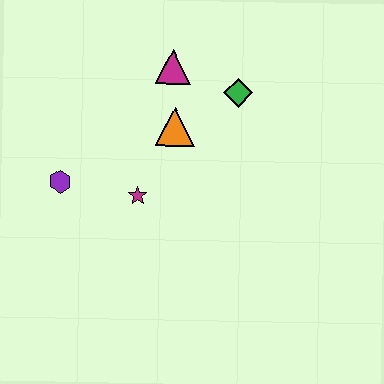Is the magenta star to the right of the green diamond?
No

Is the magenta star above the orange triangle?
No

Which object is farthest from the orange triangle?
The purple hexagon is farthest from the orange triangle.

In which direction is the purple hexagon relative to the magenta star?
The purple hexagon is to the left of the magenta star.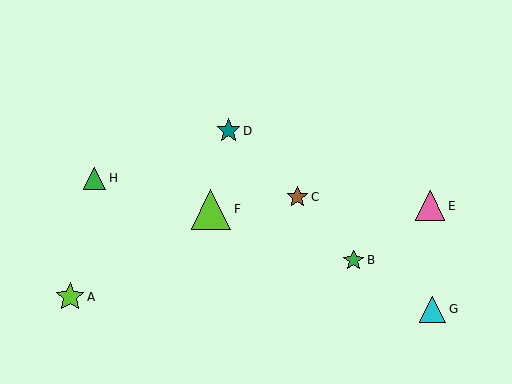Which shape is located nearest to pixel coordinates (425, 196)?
The pink triangle (labeled E) at (430, 206) is nearest to that location.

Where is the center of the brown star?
The center of the brown star is at (297, 197).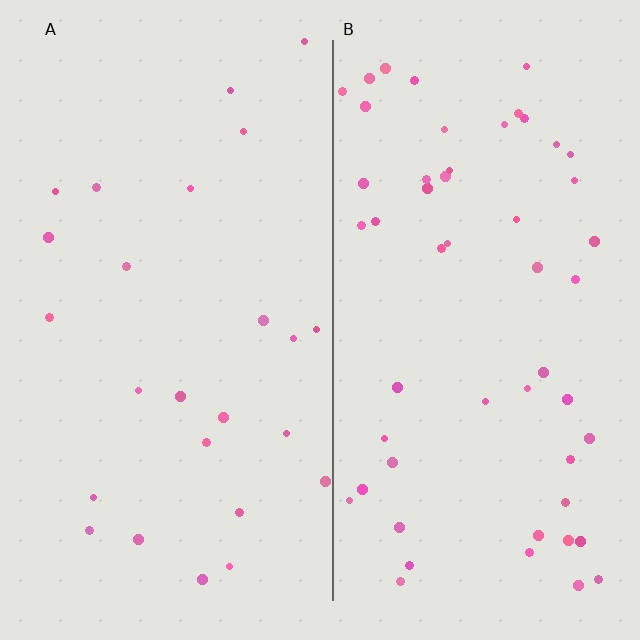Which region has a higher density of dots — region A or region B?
B (the right).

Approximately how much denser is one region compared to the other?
Approximately 2.2× — region B over region A.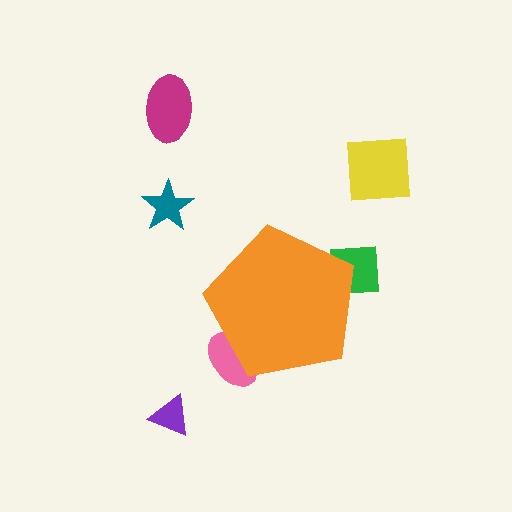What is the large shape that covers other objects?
An orange pentagon.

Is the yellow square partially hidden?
No, the yellow square is fully visible.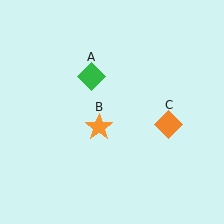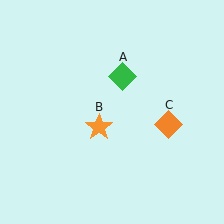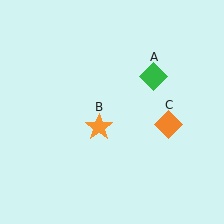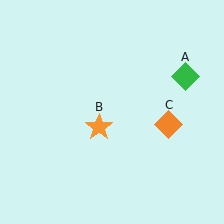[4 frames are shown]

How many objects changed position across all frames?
1 object changed position: green diamond (object A).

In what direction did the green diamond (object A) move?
The green diamond (object A) moved right.